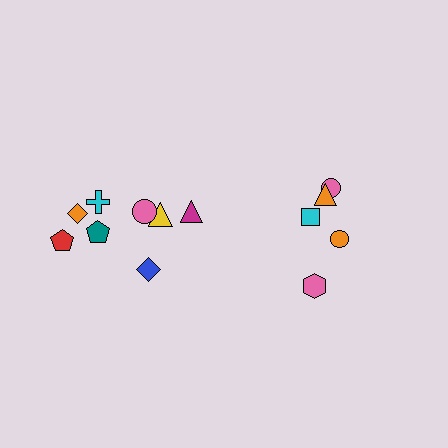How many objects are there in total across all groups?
There are 13 objects.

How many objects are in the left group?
There are 8 objects.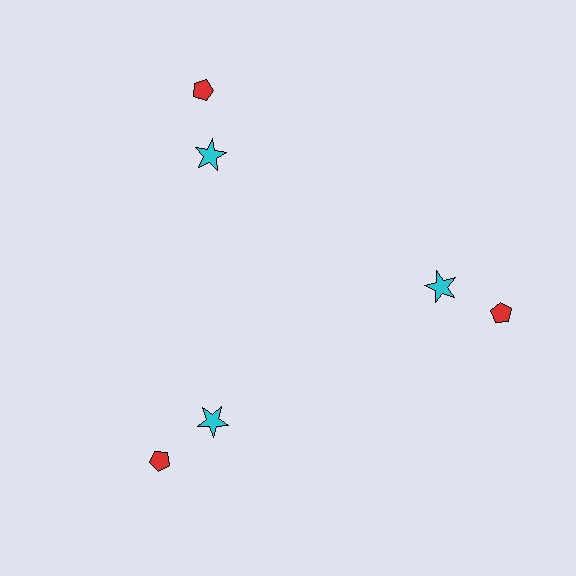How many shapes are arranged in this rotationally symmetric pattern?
There are 6 shapes, arranged in 3 groups of 2.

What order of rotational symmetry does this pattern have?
This pattern has 3-fold rotational symmetry.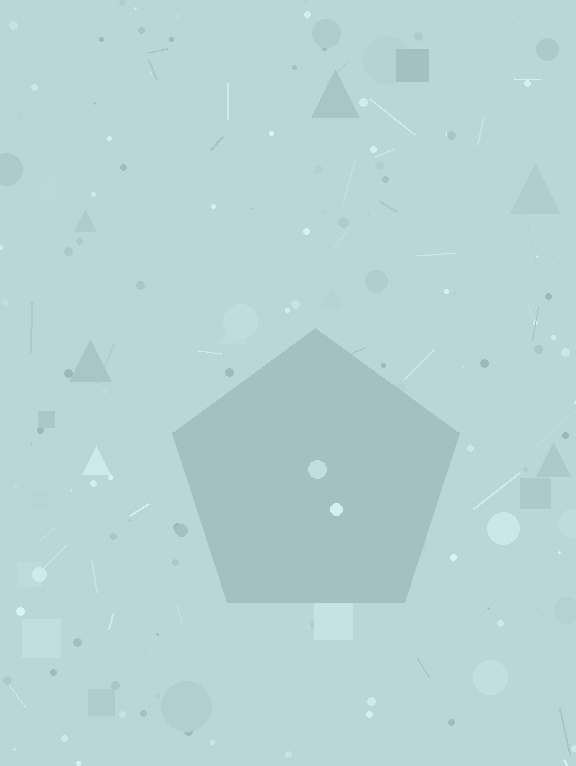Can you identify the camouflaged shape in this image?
The camouflaged shape is a pentagon.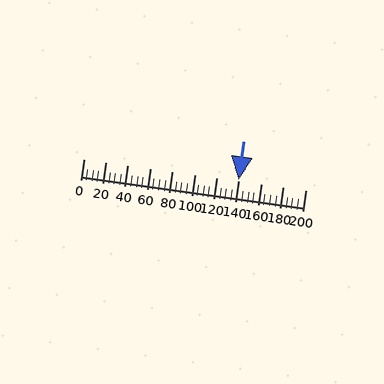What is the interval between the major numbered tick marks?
The major tick marks are spaced 20 units apart.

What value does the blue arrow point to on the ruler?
The blue arrow points to approximately 140.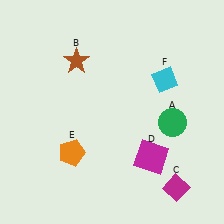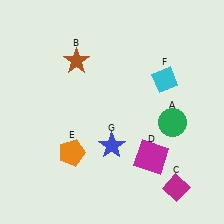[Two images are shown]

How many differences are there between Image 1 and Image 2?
There is 1 difference between the two images.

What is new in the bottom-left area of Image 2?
A blue star (G) was added in the bottom-left area of Image 2.